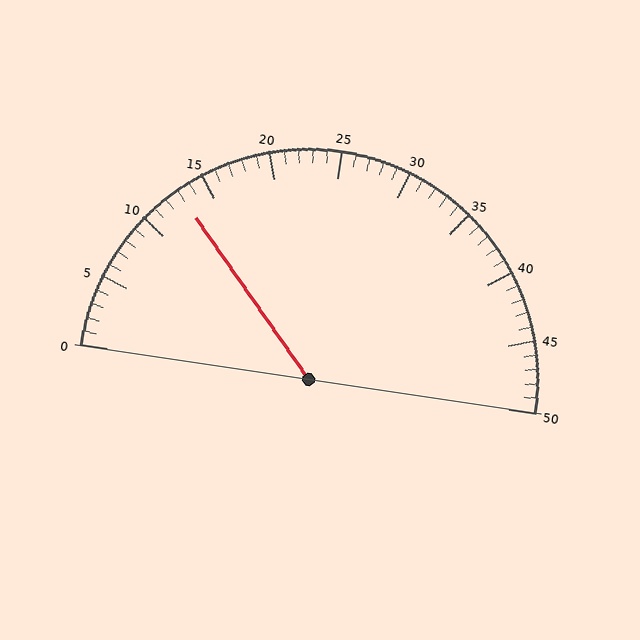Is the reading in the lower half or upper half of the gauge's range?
The reading is in the lower half of the range (0 to 50).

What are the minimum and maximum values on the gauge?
The gauge ranges from 0 to 50.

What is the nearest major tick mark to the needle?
The nearest major tick mark is 15.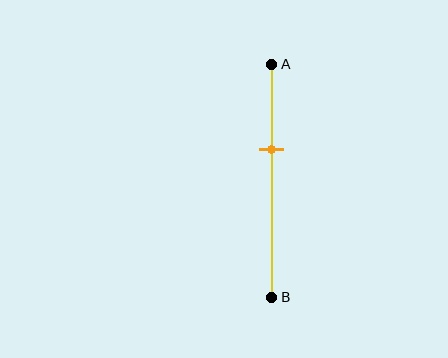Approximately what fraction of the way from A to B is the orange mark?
The orange mark is approximately 35% of the way from A to B.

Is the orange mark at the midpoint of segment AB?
No, the mark is at about 35% from A, not at the 50% midpoint.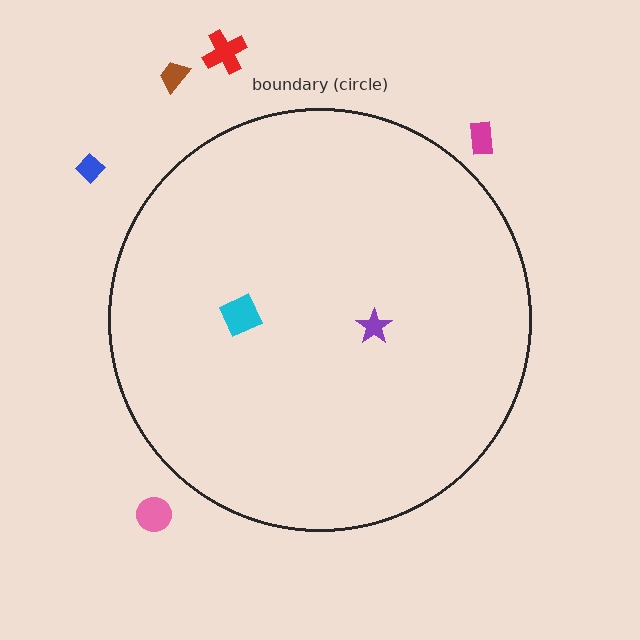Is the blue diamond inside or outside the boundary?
Outside.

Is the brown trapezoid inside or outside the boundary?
Outside.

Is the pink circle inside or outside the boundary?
Outside.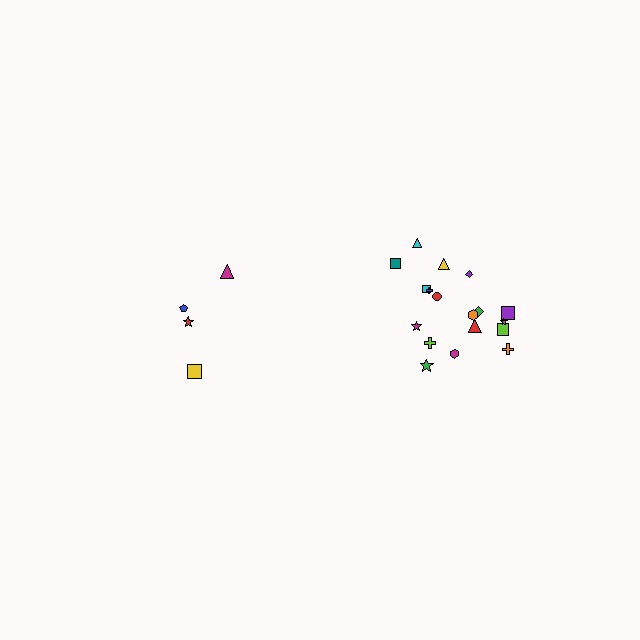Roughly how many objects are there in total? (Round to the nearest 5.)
Roughly 20 objects in total.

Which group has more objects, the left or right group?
The right group.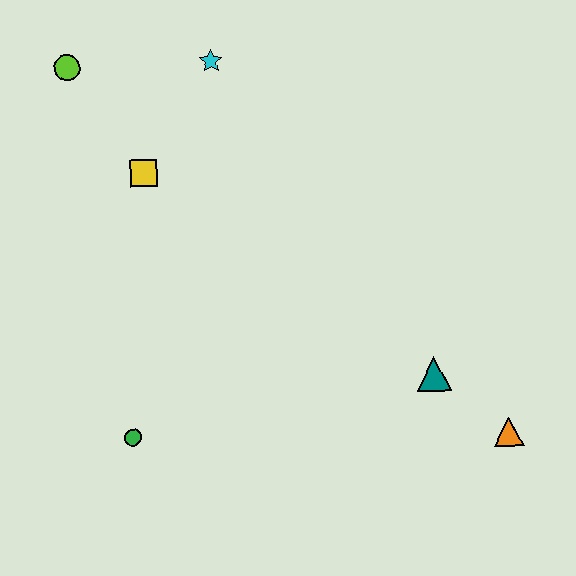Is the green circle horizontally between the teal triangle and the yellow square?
No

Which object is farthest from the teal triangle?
The lime circle is farthest from the teal triangle.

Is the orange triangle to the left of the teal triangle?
No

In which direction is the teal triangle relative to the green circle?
The teal triangle is to the right of the green circle.